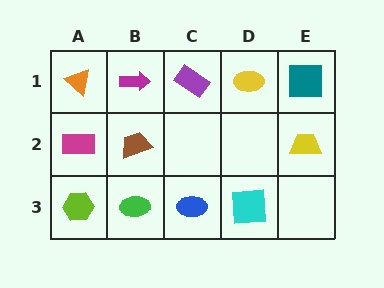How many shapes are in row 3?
4 shapes.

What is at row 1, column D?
A yellow ellipse.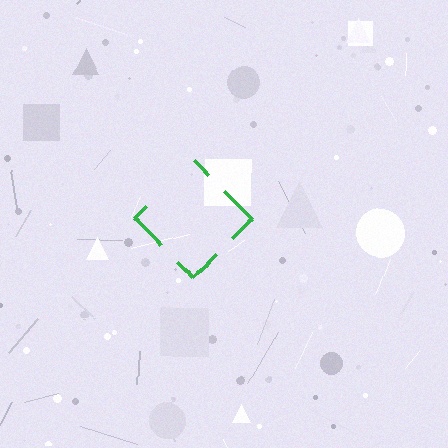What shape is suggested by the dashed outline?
The dashed outline suggests a diamond.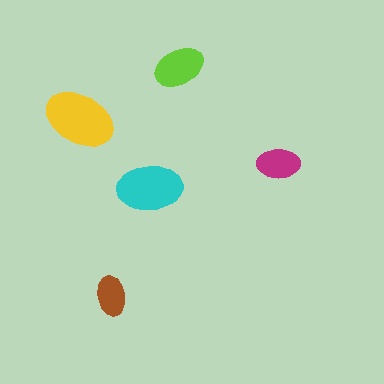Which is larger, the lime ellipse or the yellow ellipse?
The yellow one.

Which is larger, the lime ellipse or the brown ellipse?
The lime one.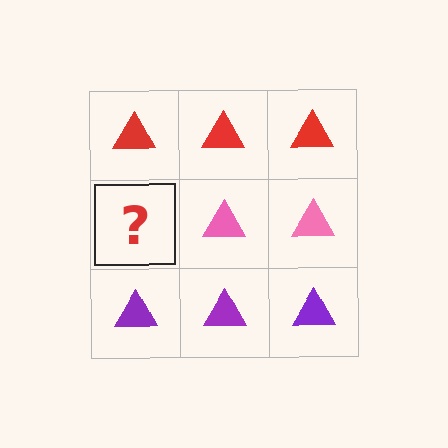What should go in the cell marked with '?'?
The missing cell should contain a pink triangle.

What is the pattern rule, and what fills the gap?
The rule is that each row has a consistent color. The gap should be filled with a pink triangle.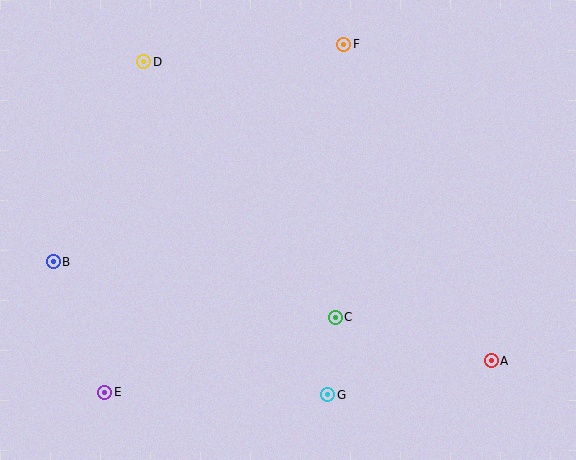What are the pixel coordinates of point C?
Point C is at (335, 318).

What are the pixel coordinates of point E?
Point E is at (105, 392).